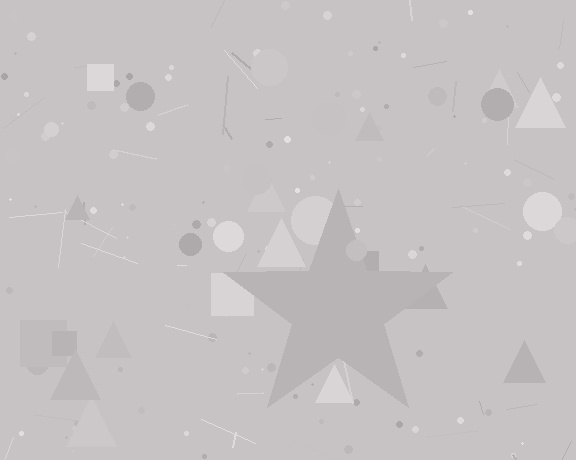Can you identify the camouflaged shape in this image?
The camouflaged shape is a star.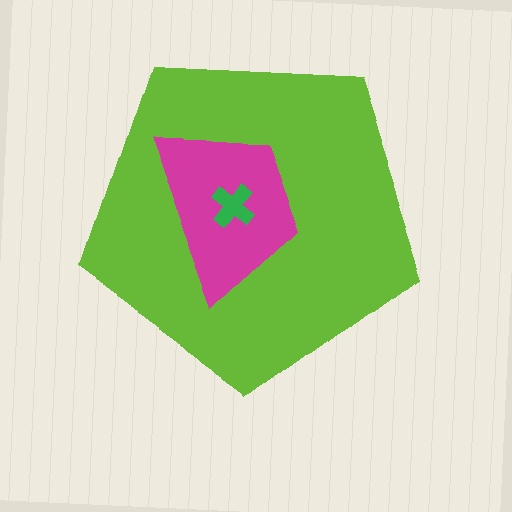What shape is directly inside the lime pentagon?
The magenta trapezoid.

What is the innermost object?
The green cross.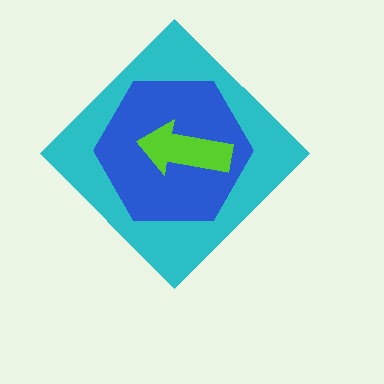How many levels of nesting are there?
3.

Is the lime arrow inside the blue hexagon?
Yes.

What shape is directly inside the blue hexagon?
The lime arrow.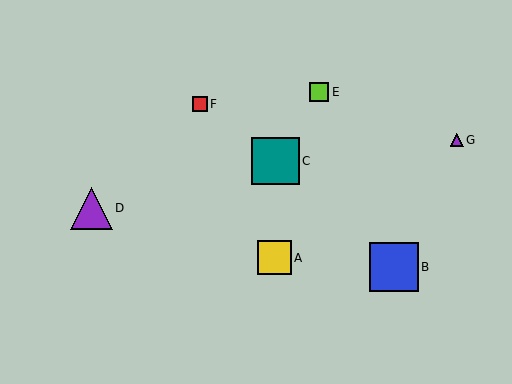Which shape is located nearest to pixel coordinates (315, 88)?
The lime square (labeled E) at (319, 92) is nearest to that location.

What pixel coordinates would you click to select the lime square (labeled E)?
Click at (319, 92) to select the lime square E.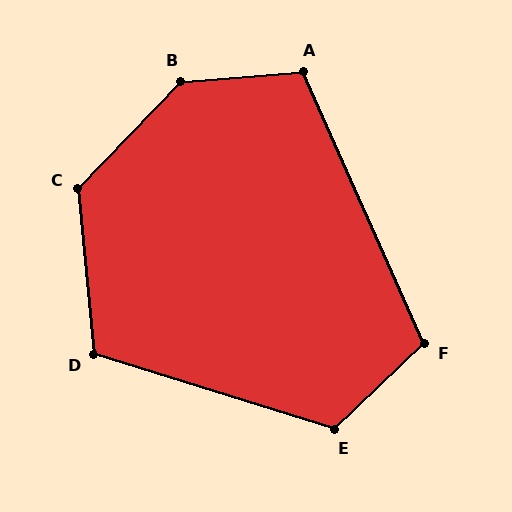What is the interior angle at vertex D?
Approximately 112 degrees (obtuse).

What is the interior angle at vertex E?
Approximately 119 degrees (obtuse).